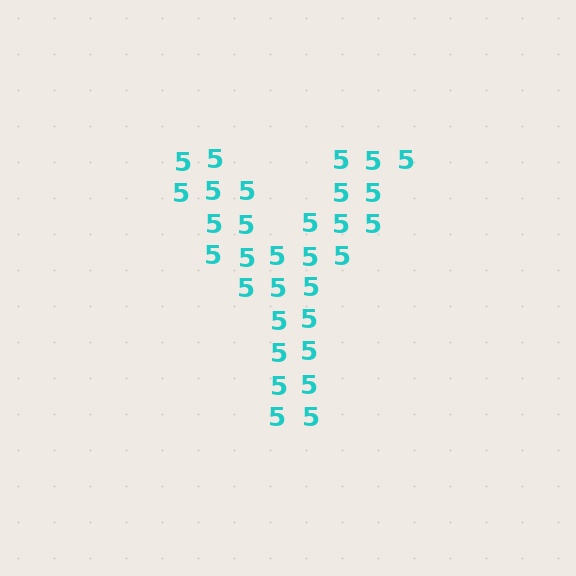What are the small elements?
The small elements are digit 5's.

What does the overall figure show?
The overall figure shows the letter Y.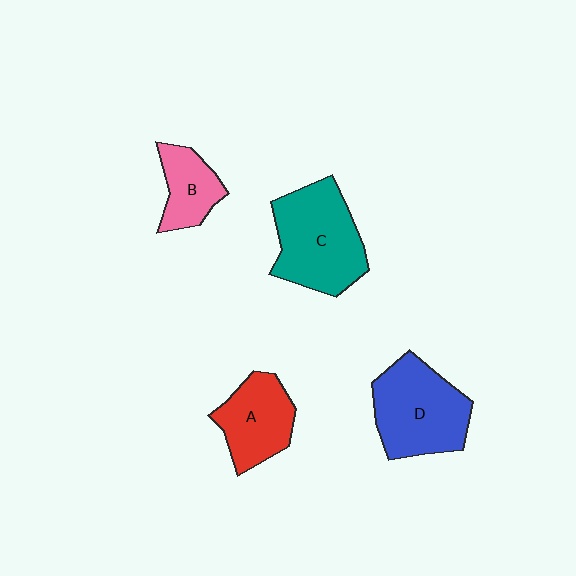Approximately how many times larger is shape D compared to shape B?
Approximately 1.9 times.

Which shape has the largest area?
Shape C (teal).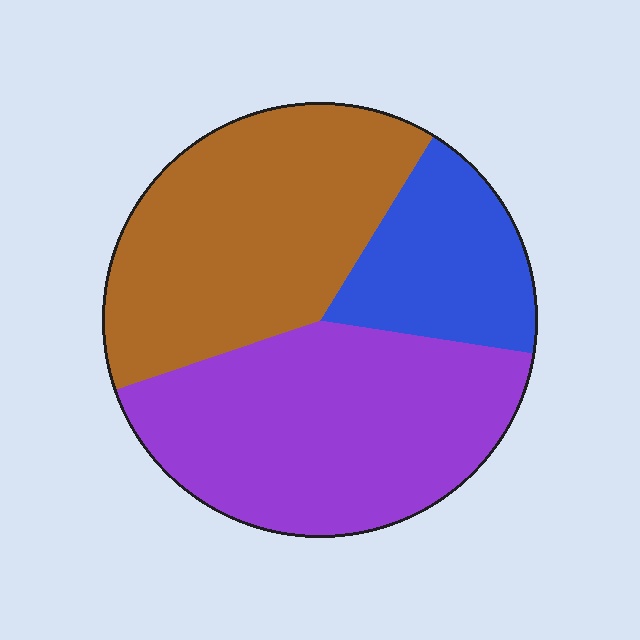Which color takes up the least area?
Blue, at roughly 20%.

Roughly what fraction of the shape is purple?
Purple takes up about two fifths (2/5) of the shape.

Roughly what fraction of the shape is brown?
Brown takes up between a quarter and a half of the shape.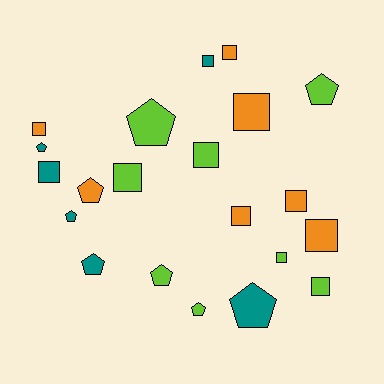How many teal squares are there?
There are 2 teal squares.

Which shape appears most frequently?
Square, with 12 objects.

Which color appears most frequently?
Lime, with 8 objects.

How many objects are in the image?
There are 21 objects.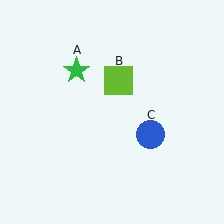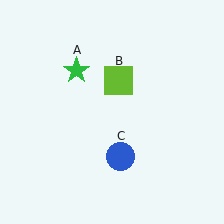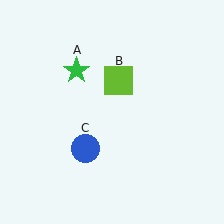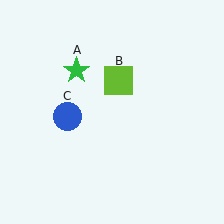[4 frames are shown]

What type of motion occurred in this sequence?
The blue circle (object C) rotated clockwise around the center of the scene.